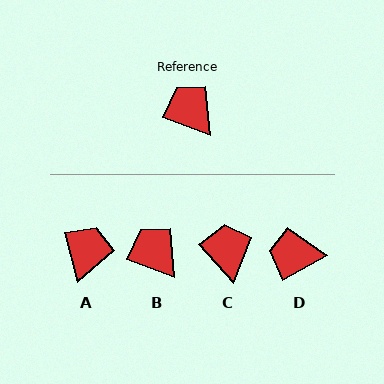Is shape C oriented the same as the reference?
No, it is off by about 27 degrees.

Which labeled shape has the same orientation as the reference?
B.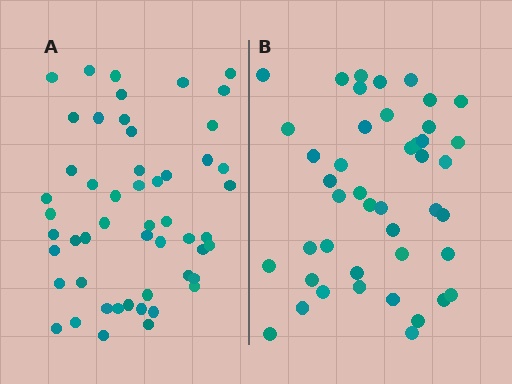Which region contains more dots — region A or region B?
Region A (the left region) has more dots.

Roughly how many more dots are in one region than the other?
Region A has roughly 8 or so more dots than region B.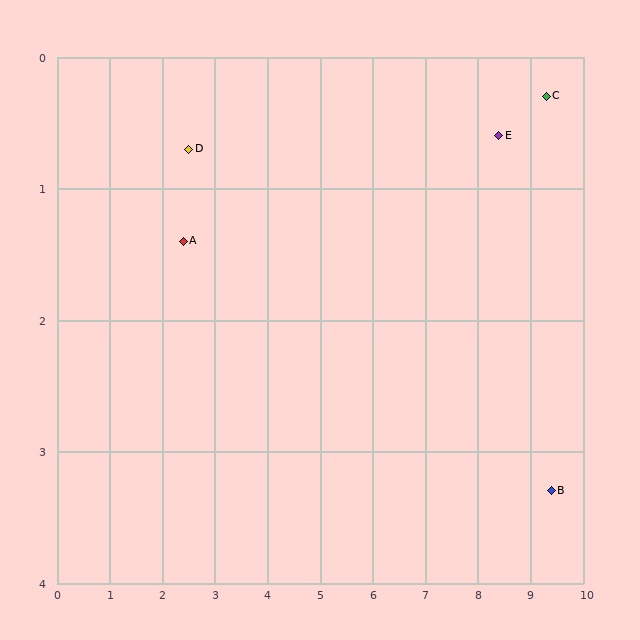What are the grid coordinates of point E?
Point E is at approximately (8.4, 0.6).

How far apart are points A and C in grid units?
Points A and C are about 7.0 grid units apart.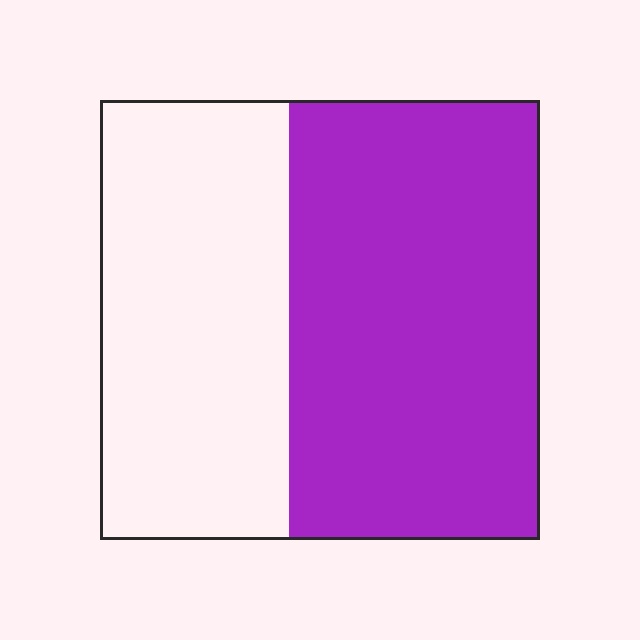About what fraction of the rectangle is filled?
About three fifths (3/5).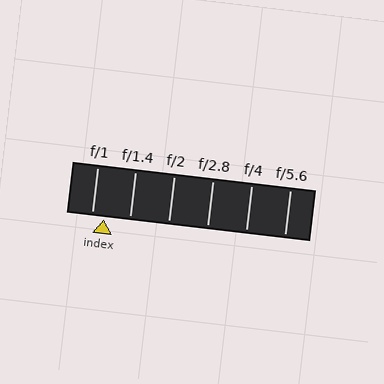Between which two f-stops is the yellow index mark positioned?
The index mark is between f/1 and f/1.4.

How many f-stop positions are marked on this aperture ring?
There are 6 f-stop positions marked.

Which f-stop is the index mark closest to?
The index mark is closest to f/1.